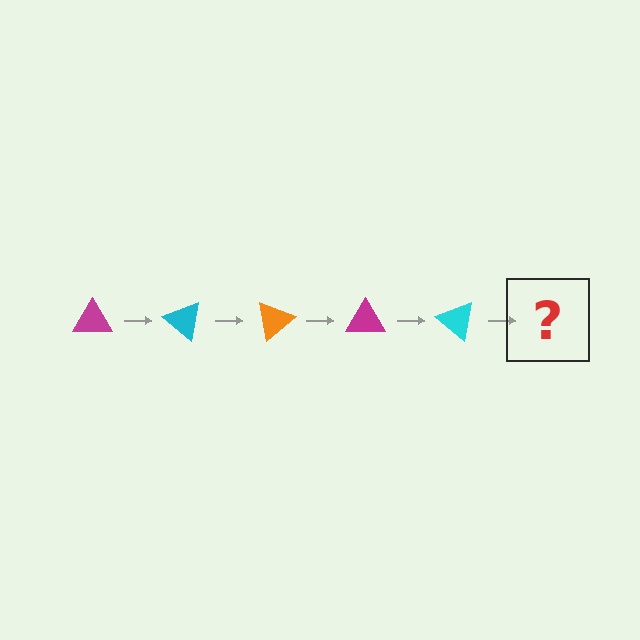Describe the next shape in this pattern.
It should be an orange triangle, rotated 200 degrees from the start.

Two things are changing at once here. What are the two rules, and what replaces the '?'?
The two rules are that it rotates 40 degrees each step and the color cycles through magenta, cyan, and orange. The '?' should be an orange triangle, rotated 200 degrees from the start.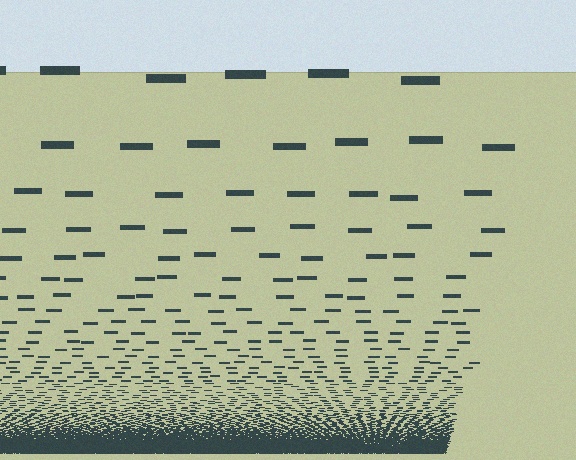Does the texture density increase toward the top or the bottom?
Density increases toward the bottom.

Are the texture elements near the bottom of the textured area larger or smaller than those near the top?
Smaller. The gradient is inverted — elements near the bottom are smaller and denser.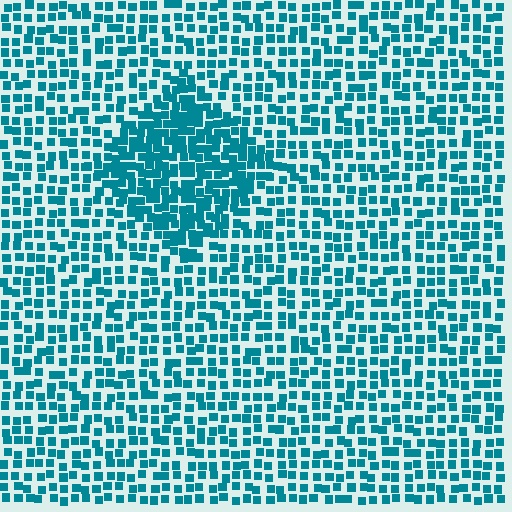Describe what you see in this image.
The image contains small teal elements arranged at two different densities. A diamond-shaped region is visible where the elements are more densely packed than the surrounding area.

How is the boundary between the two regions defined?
The boundary is defined by a change in element density (approximately 1.8x ratio). All elements are the same color, size, and shape.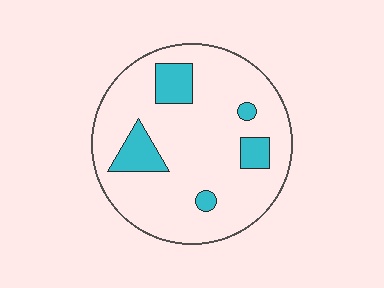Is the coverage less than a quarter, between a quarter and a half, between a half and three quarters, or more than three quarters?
Less than a quarter.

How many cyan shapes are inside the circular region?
5.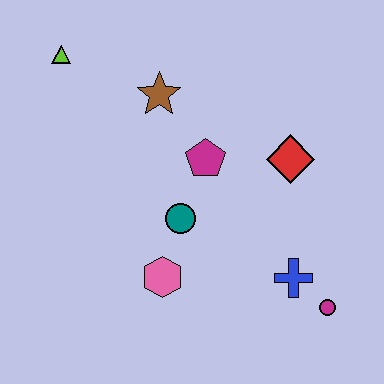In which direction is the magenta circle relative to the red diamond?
The magenta circle is below the red diamond.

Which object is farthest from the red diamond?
The lime triangle is farthest from the red diamond.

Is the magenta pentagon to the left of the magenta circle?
Yes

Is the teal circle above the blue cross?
Yes